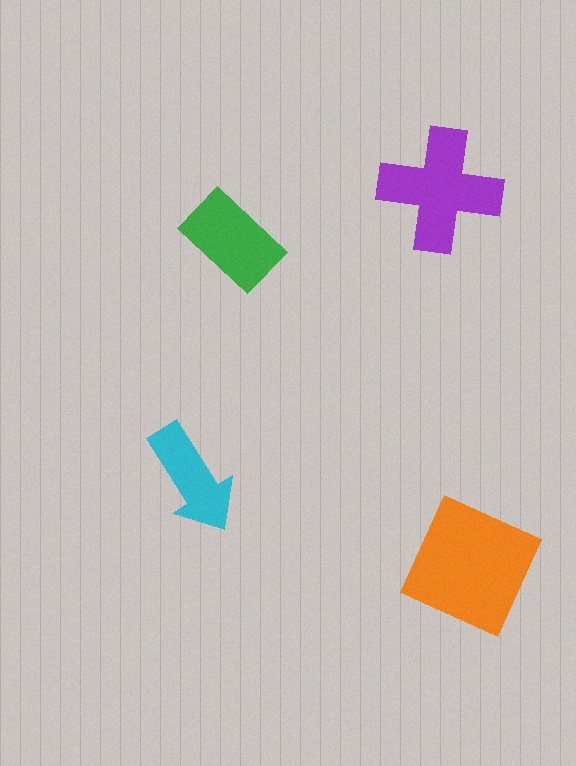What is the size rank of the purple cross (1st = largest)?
2nd.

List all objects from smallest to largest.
The cyan arrow, the green rectangle, the purple cross, the orange square.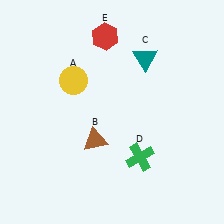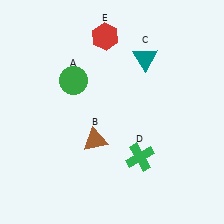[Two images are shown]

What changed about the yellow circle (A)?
In Image 1, A is yellow. In Image 2, it changed to green.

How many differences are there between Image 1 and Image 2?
There is 1 difference between the two images.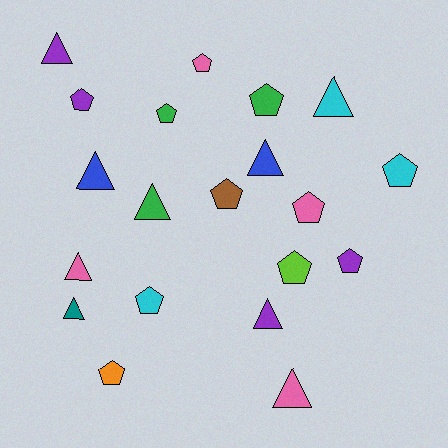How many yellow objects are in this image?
There are no yellow objects.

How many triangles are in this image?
There are 9 triangles.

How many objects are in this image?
There are 20 objects.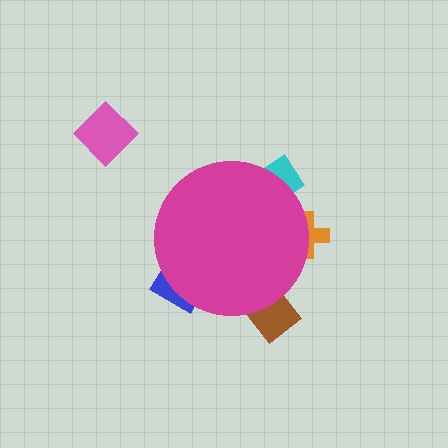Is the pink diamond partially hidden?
No, the pink diamond is fully visible.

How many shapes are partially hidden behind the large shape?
4 shapes are partially hidden.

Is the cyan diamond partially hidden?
Yes, the cyan diamond is partially hidden behind the magenta circle.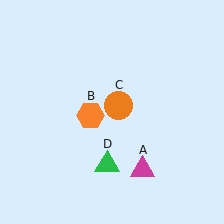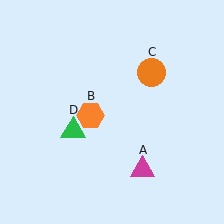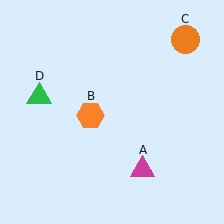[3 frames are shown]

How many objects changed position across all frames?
2 objects changed position: orange circle (object C), green triangle (object D).